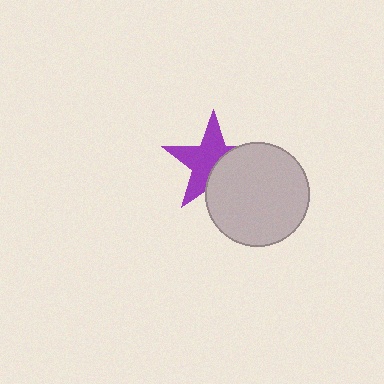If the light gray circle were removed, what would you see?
You would see the complete purple star.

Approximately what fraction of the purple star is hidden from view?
Roughly 41% of the purple star is hidden behind the light gray circle.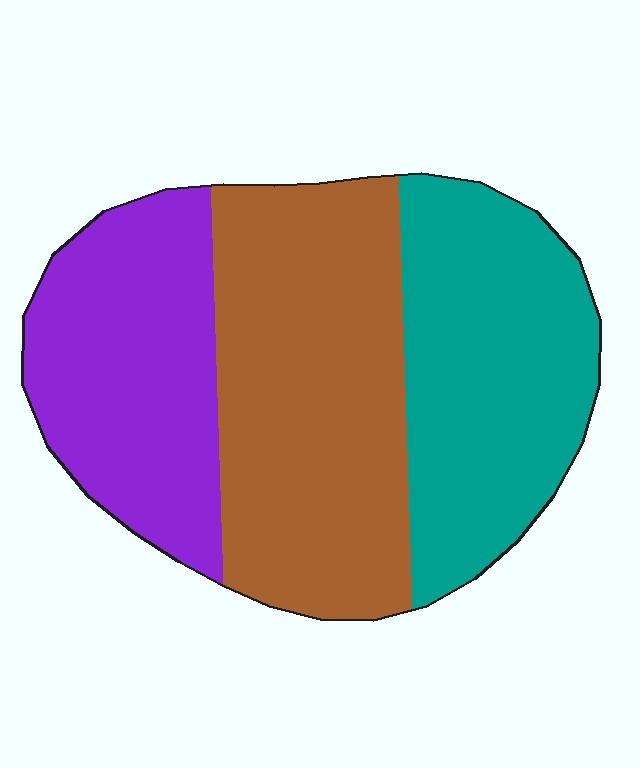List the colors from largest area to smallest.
From largest to smallest: brown, teal, purple.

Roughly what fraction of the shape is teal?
Teal takes up about one third (1/3) of the shape.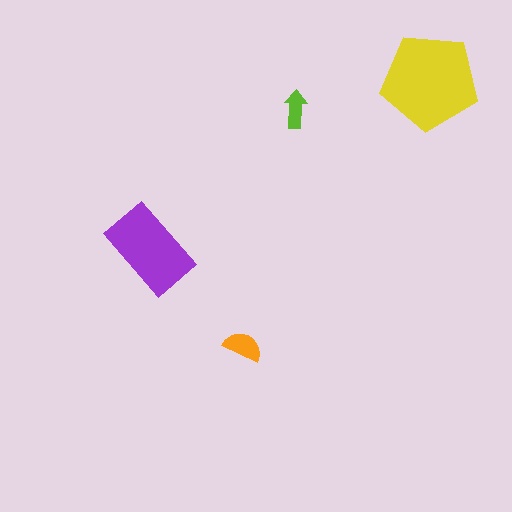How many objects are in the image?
There are 4 objects in the image.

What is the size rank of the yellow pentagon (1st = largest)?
1st.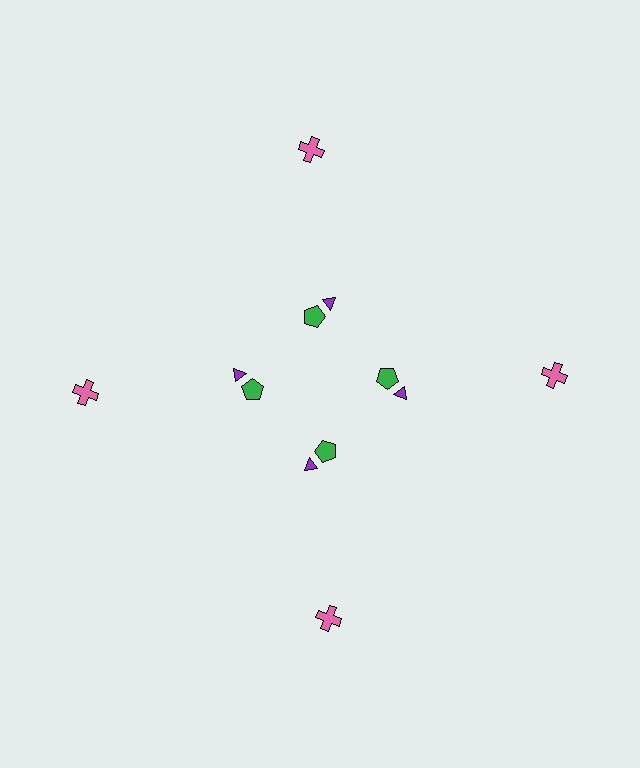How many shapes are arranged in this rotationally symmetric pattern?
There are 12 shapes, arranged in 4 groups of 3.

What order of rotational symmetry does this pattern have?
This pattern has 4-fold rotational symmetry.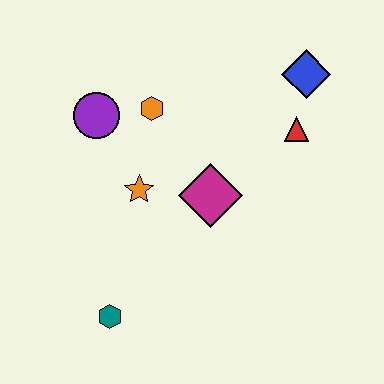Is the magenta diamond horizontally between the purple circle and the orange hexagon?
No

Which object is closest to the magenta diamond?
The orange star is closest to the magenta diamond.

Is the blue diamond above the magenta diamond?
Yes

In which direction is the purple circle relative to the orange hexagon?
The purple circle is to the left of the orange hexagon.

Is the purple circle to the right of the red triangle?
No